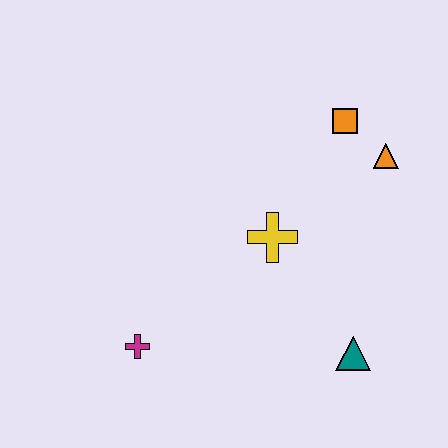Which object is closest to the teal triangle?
The yellow cross is closest to the teal triangle.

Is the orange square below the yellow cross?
No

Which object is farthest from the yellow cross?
The magenta cross is farthest from the yellow cross.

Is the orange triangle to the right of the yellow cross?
Yes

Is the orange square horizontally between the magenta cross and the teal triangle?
Yes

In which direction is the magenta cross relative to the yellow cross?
The magenta cross is to the left of the yellow cross.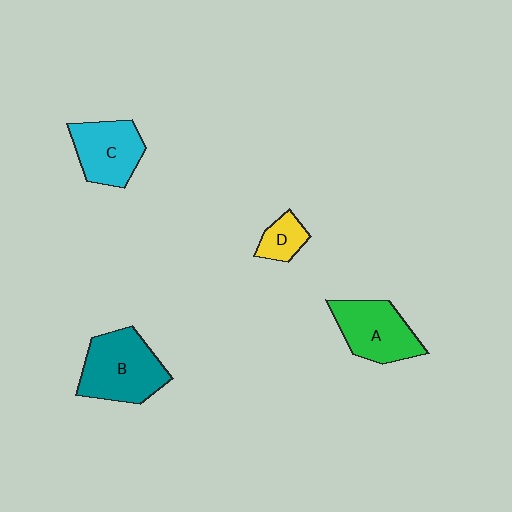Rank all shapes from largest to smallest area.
From largest to smallest: B (teal), A (green), C (cyan), D (yellow).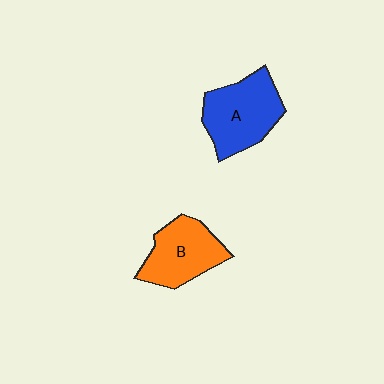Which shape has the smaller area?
Shape B (orange).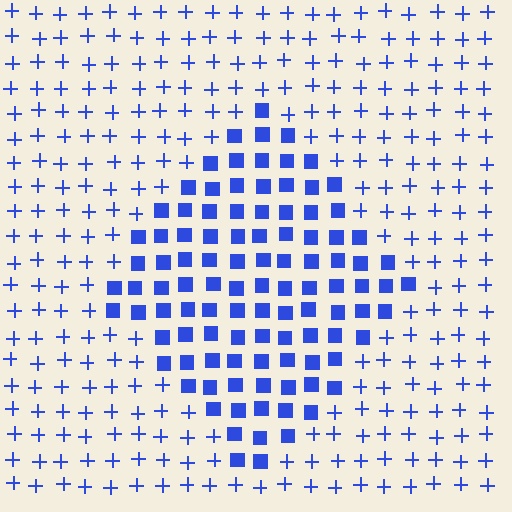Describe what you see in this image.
The image is filled with small blue elements arranged in a uniform grid. A diamond-shaped region contains squares, while the surrounding area contains plus signs. The boundary is defined purely by the change in element shape.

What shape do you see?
I see a diamond.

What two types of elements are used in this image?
The image uses squares inside the diamond region and plus signs outside it.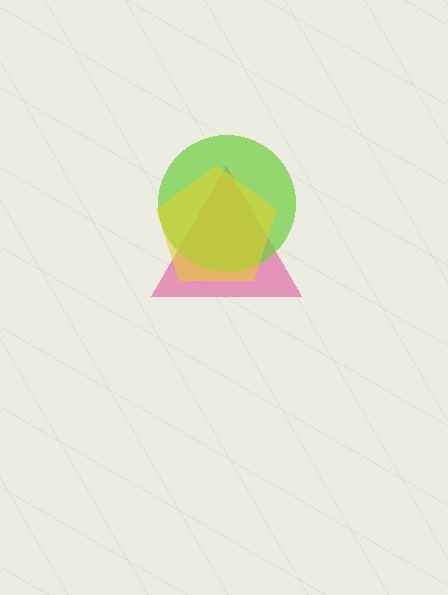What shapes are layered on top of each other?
The layered shapes are: a pink triangle, a lime circle, a yellow pentagon.